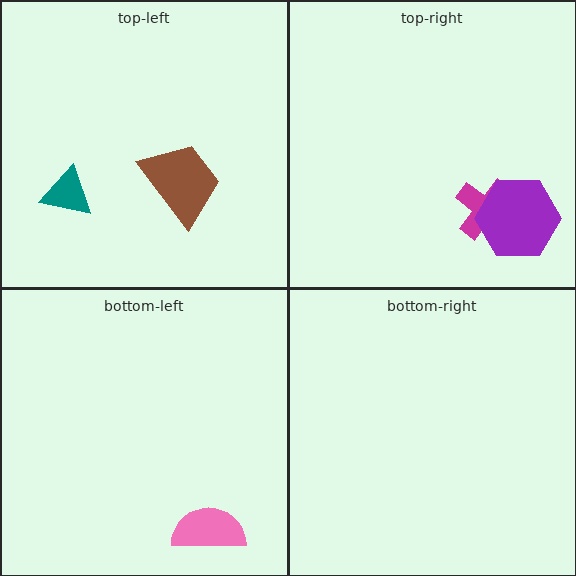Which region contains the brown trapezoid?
The top-left region.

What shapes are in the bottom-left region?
The pink semicircle.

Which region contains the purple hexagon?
The top-right region.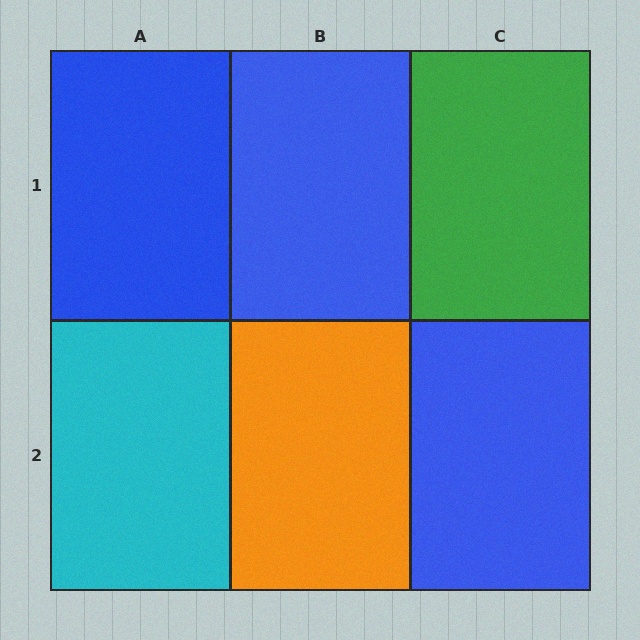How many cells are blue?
3 cells are blue.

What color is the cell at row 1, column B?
Blue.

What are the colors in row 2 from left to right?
Cyan, orange, blue.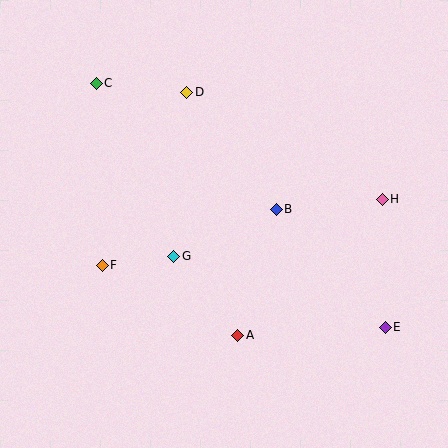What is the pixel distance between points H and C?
The distance between H and C is 309 pixels.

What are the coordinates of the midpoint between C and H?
The midpoint between C and H is at (239, 141).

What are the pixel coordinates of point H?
Point H is at (382, 199).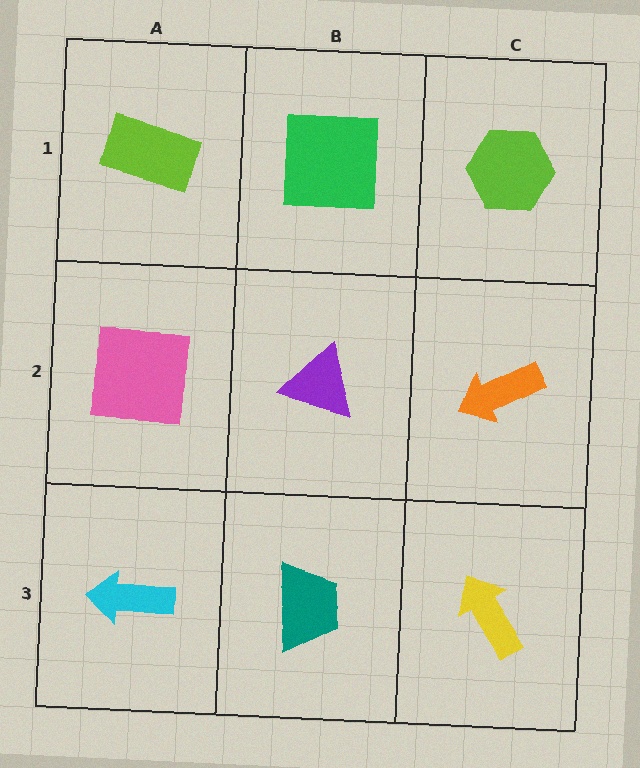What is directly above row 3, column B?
A purple triangle.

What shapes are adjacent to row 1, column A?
A pink square (row 2, column A), a green square (row 1, column B).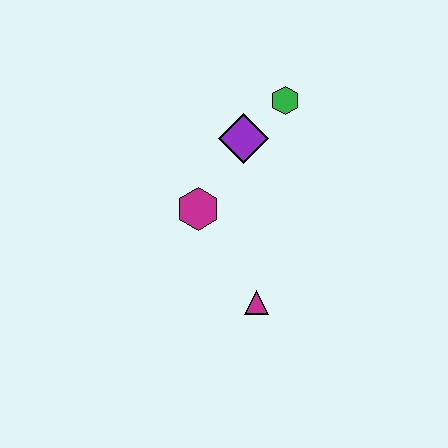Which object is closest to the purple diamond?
The green hexagon is closest to the purple diamond.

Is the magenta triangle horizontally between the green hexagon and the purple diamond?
Yes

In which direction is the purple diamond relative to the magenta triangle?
The purple diamond is above the magenta triangle.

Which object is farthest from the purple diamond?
The magenta triangle is farthest from the purple diamond.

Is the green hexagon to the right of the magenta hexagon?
Yes